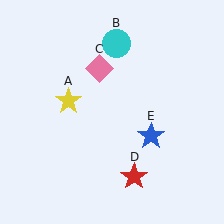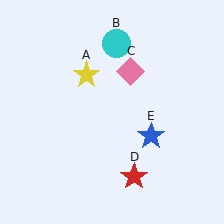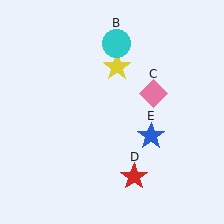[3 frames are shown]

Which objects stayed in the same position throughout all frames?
Cyan circle (object B) and red star (object D) and blue star (object E) remained stationary.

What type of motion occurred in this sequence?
The yellow star (object A), pink diamond (object C) rotated clockwise around the center of the scene.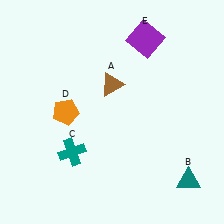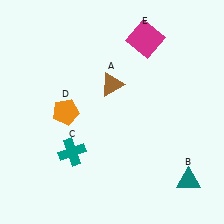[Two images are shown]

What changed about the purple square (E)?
In Image 1, E is purple. In Image 2, it changed to magenta.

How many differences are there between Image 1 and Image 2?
There is 1 difference between the two images.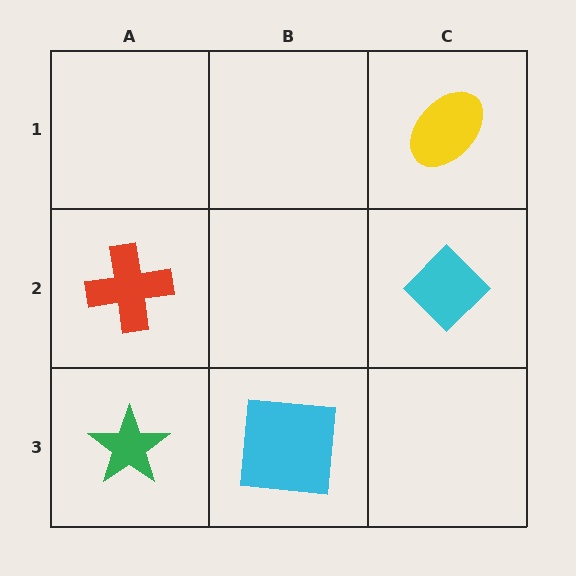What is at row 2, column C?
A cyan diamond.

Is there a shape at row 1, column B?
No, that cell is empty.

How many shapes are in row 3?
2 shapes.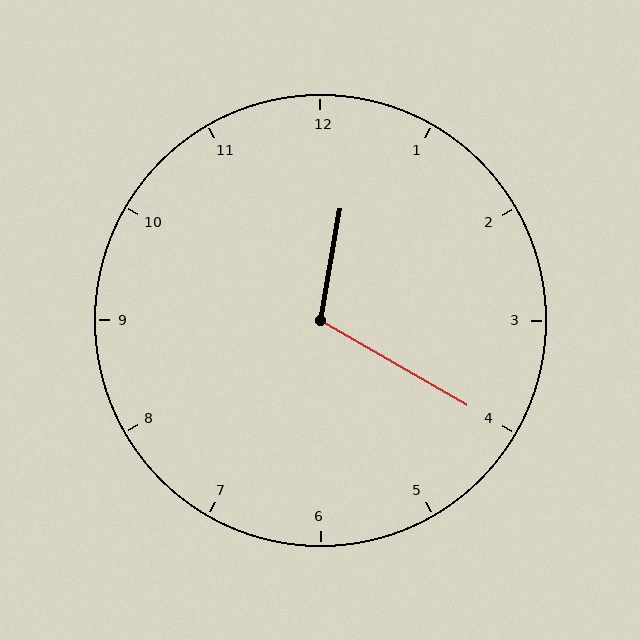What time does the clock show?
12:20.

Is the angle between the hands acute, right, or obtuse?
It is obtuse.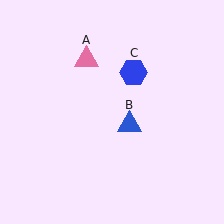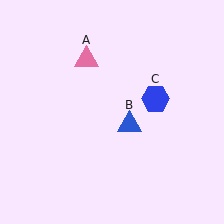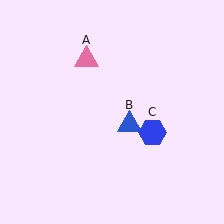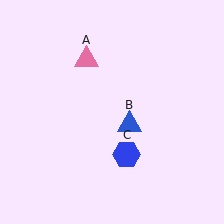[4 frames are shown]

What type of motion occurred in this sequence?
The blue hexagon (object C) rotated clockwise around the center of the scene.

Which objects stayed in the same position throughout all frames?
Pink triangle (object A) and blue triangle (object B) remained stationary.